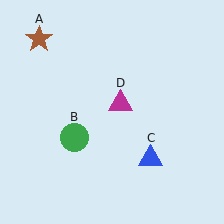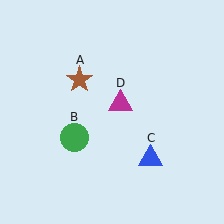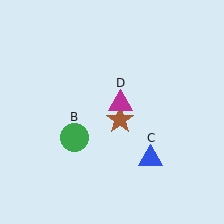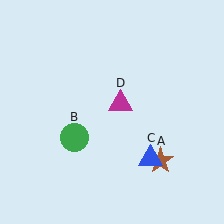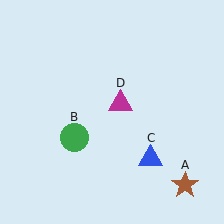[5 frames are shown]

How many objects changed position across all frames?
1 object changed position: brown star (object A).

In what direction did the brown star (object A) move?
The brown star (object A) moved down and to the right.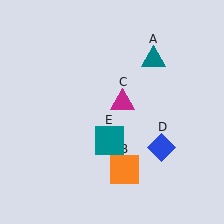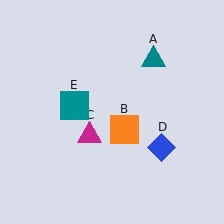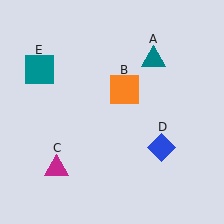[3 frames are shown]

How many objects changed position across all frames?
3 objects changed position: orange square (object B), magenta triangle (object C), teal square (object E).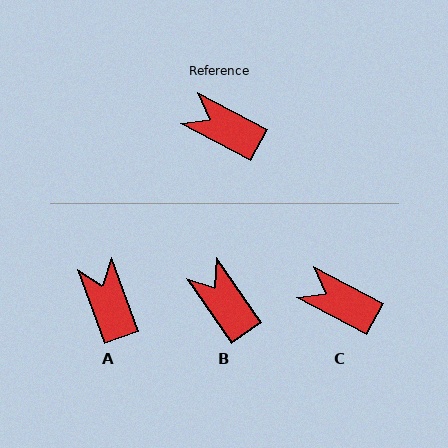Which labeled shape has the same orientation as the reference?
C.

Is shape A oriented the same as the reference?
No, it is off by about 43 degrees.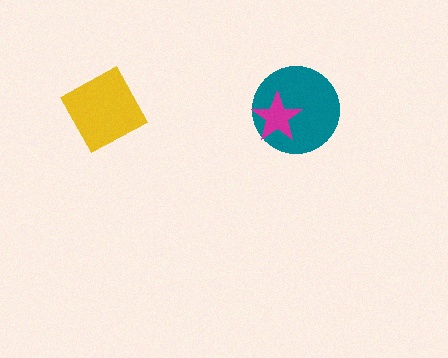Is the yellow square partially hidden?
No, no other shape covers it.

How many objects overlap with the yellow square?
0 objects overlap with the yellow square.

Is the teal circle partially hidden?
Yes, it is partially covered by another shape.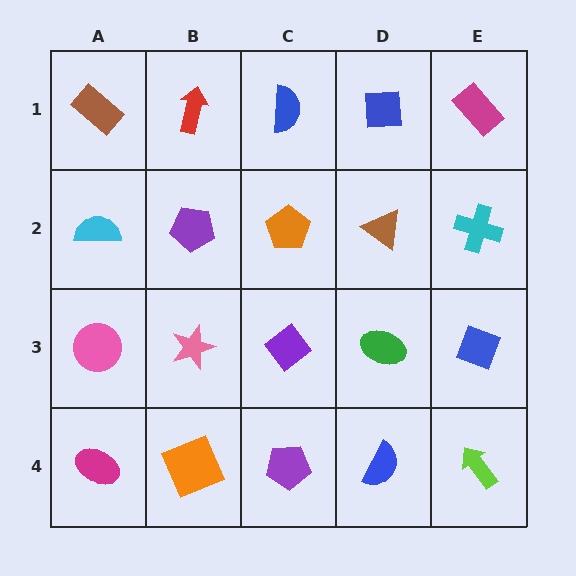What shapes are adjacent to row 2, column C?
A blue semicircle (row 1, column C), a purple diamond (row 3, column C), a purple pentagon (row 2, column B), a brown triangle (row 2, column D).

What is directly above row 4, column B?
A pink star.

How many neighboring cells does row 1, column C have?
3.